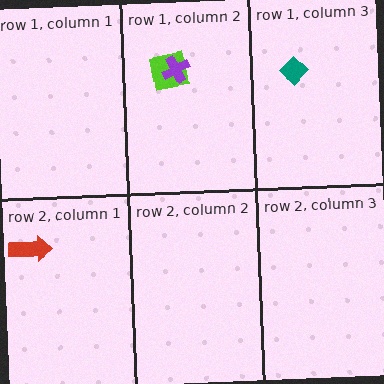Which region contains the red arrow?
The row 2, column 1 region.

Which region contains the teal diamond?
The row 1, column 3 region.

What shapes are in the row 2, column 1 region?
The red arrow.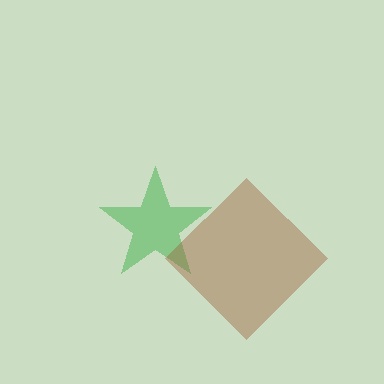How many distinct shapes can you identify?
There are 2 distinct shapes: a green star, a brown diamond.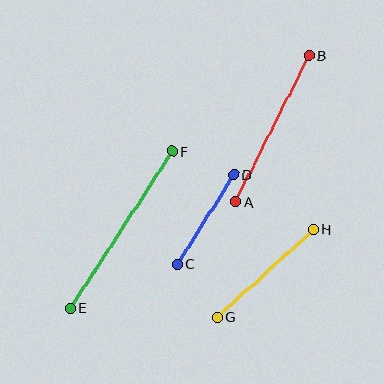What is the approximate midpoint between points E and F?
The midpoint is at approximately (121, 230) pixels.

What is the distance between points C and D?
The distance is approximately 105 pixels.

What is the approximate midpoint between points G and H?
The midpoint is at approximately (265, 273) pixels.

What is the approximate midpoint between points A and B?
The midpoint is at approximately (272, 129) pixels.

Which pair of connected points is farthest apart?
Points E and F are farthest apart.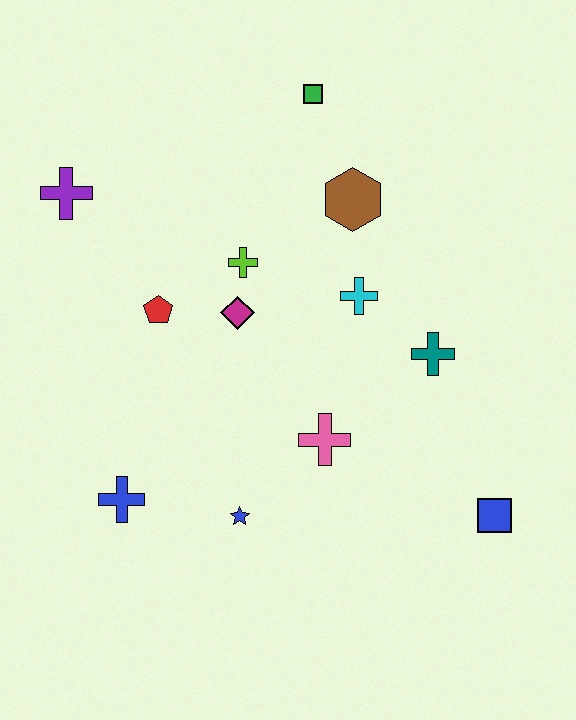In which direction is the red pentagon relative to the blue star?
The red pentagon is above the blue star.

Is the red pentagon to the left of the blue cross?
No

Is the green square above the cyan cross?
Yes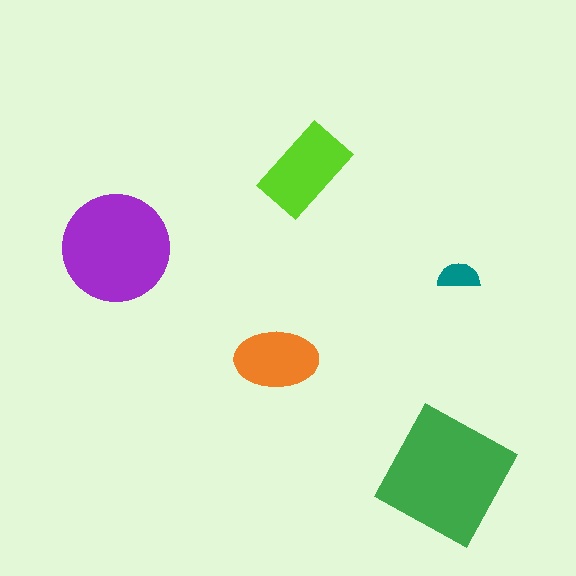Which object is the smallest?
The teal semicircle.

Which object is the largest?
The green square.